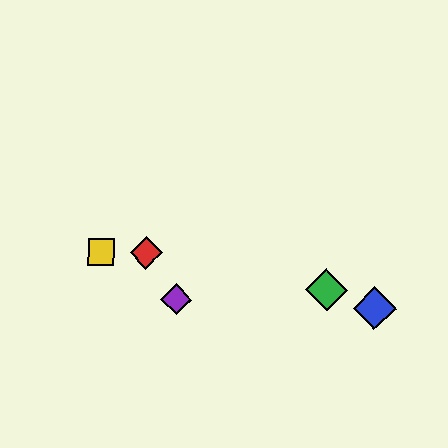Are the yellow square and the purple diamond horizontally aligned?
No, the yellow square is at y≈252 and the purple diamond is at y≈299.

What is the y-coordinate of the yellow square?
The yellow square is at y≈252.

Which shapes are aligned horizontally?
The red diamond, the yellow square are aligned horizontally.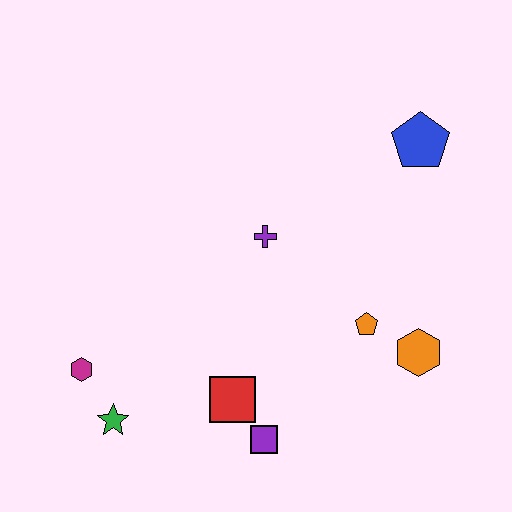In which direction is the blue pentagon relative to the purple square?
The blue pentagon is above the purple square.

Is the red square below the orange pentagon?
Yes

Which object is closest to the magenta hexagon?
The green star is closest to the magenta hexagon.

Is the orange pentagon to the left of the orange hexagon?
Yes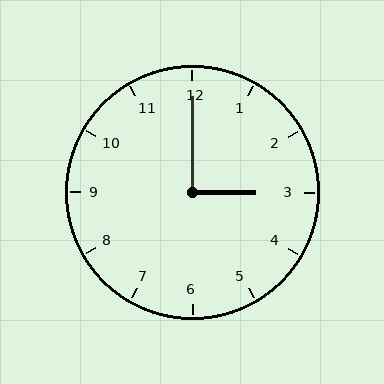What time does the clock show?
3:00.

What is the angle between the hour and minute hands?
Approximately 90 degrees.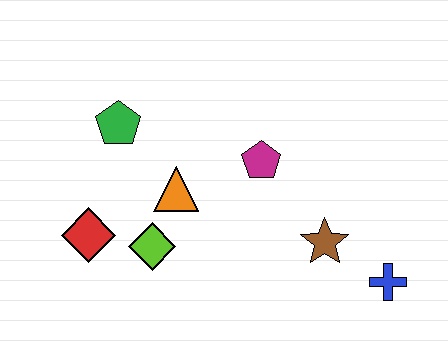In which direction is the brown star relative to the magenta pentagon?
The brown star is below the magenta pentagon.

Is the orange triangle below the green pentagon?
Yes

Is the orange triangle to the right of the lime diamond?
Yes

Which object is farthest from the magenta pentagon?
The red diamond is farthest from the magenta pentagon.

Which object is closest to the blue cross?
The brown star is closest to the blue cross.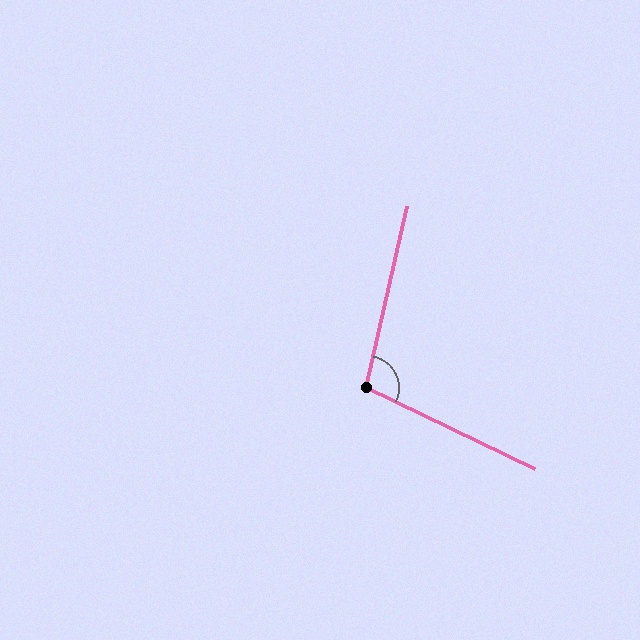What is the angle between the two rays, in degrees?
Approximately 103 degrees.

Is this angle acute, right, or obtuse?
It is obtuse.